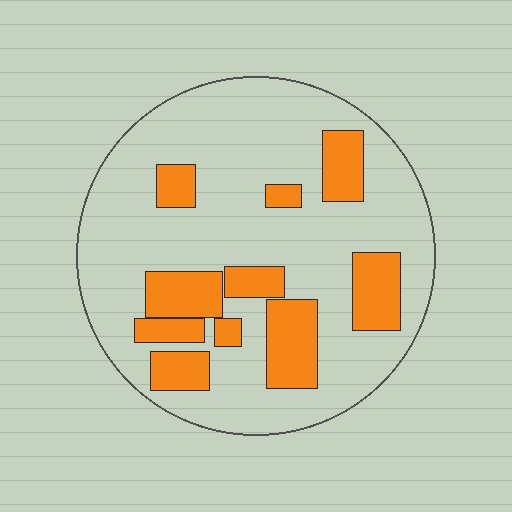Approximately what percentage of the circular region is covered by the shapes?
Approximately 25%.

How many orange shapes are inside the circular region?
10.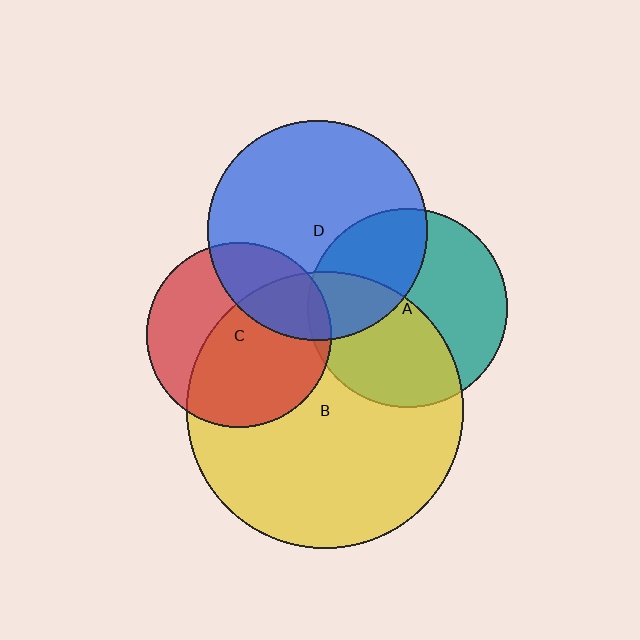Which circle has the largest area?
Circle B (yellow).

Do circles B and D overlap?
Yes.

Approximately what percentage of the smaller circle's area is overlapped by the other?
Approximately 20%.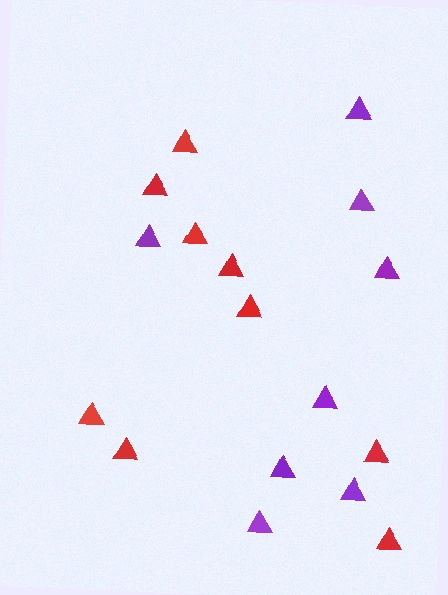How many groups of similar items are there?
There are 2 groups: one group of red triangles (9) and one group of purple triangles (8).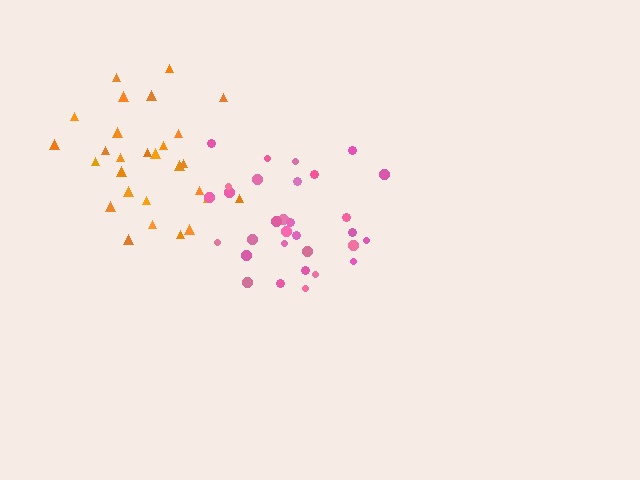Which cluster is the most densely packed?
Orange.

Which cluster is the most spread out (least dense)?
Pink.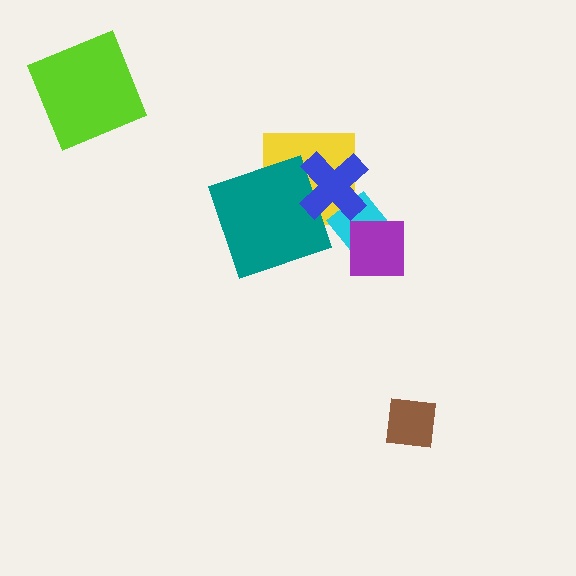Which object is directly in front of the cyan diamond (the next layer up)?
The purple square is directly in front of the cyan diamond.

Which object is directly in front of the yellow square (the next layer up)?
The cyan diamond is directly in front of the yellow square.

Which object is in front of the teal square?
The blue cross is in front of the teal square.